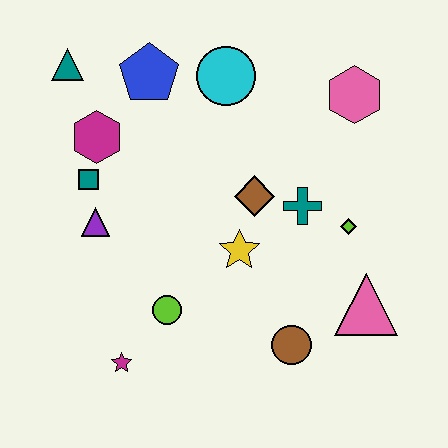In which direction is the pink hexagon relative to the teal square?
The pink hexagon is to the right of the teal square.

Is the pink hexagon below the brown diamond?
No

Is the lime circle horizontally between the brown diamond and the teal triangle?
Yes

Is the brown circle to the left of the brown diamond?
No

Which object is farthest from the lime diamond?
The teal triangle is farthest from the lime diamond.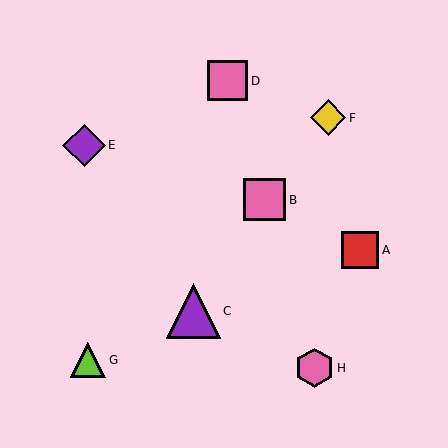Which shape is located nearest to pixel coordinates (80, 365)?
The lime triangle (labeled G) at (88, 360) is nearest to that location.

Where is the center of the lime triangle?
The center of the lime triangle is at (88, 360).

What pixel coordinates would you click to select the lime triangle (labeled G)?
Click at (88, 360) to select the lime triangle G.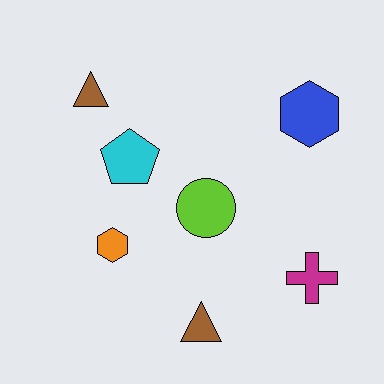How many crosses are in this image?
There is 1 cross.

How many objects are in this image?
There are 7 objects.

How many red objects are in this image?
There are no red objects.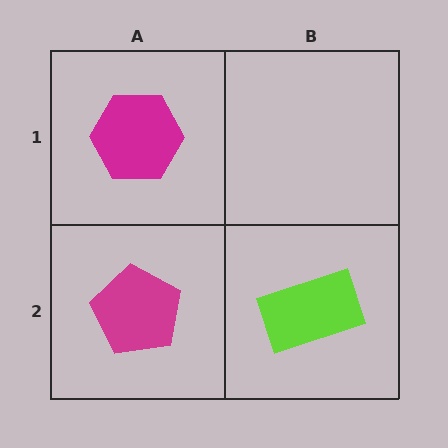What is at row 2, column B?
A lime rectangle.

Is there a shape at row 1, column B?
No, that cell is empty.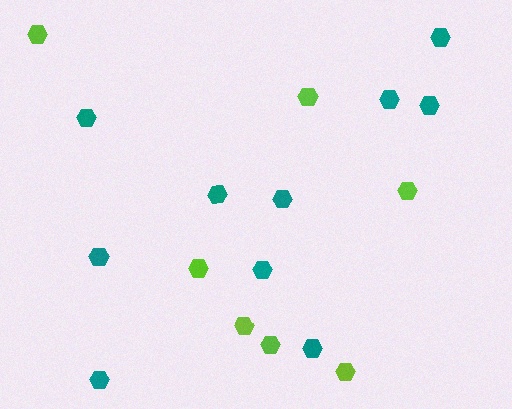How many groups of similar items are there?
There are 2 groups: one group of teal hexagons (10) and one group of lime hexagons (7).